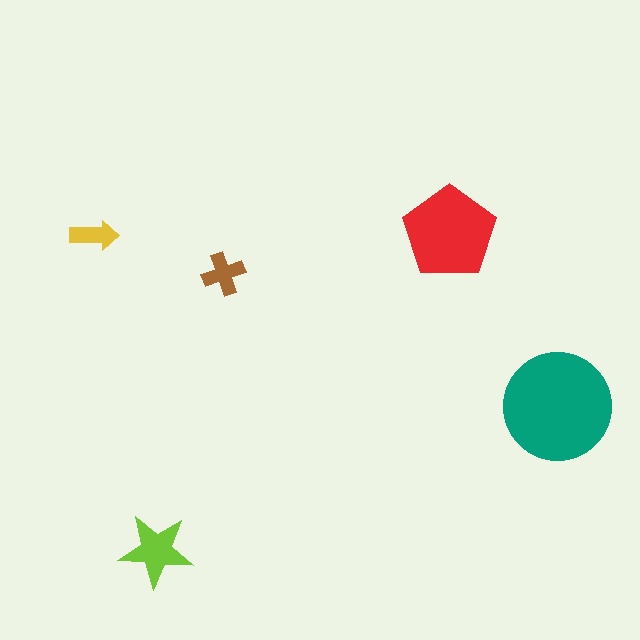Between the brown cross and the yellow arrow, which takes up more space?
The brown cross.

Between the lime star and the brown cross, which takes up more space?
The lime star.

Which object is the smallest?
The yellow arrow.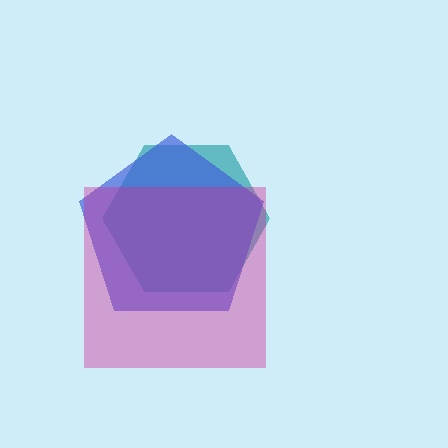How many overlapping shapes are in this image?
There are 3 overlapping shapes in the image.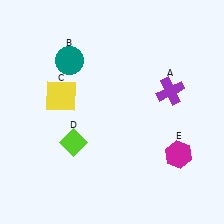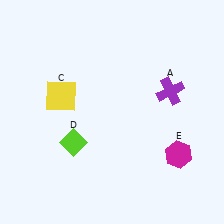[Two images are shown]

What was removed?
The teal circle (B) was removed in Image 2.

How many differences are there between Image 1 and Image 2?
There is 1 difference between the two images.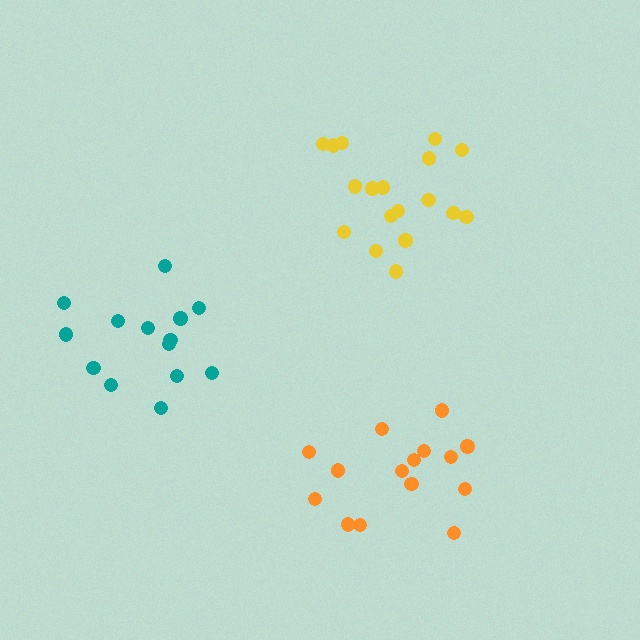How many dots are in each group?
Group 1: 14 dots, Group 2: 18 dots, Group 3: 15 dots (47 total).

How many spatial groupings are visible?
There are 3 spatial groupings.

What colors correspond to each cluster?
The clusters are colored: teal, yellow, orange.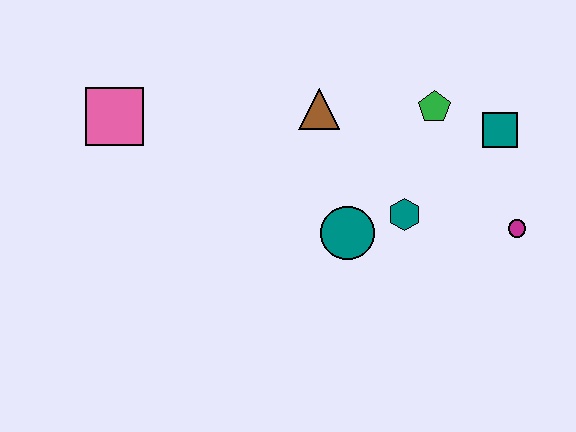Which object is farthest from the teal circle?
The pink square is farthest from the teal circle.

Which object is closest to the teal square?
The green pentagon is closest to the teal square.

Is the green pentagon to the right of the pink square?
Yes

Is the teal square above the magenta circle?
Yes